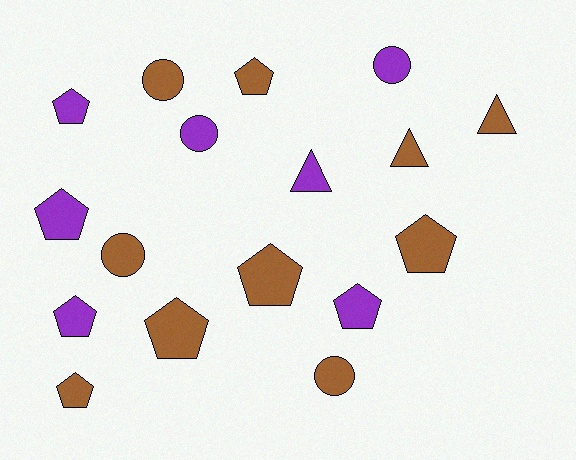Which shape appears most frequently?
Pentagon, with 9 objects.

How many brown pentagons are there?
There are 5 brown pentagons.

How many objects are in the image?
There are 17 objects.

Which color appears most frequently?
Brown, with 10 objects.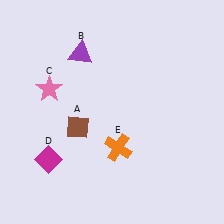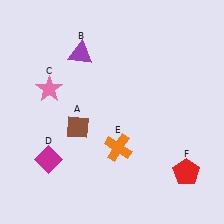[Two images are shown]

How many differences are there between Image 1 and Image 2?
There is 1 difference between the two images.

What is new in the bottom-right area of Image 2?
A red pentagon (F) was added in the bottom-right area of Image 2.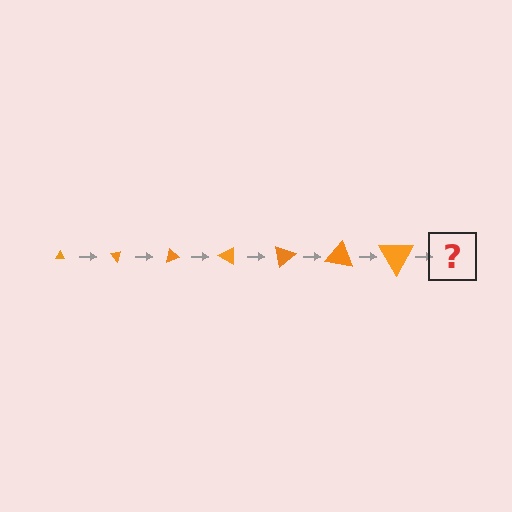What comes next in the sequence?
The next element should be a triangle, larger than the previous one and rotated 350 degrees from the start.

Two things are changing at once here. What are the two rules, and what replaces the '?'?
The two rules are that the triangle grows larger each step and it rotates 50 degrees each step. The '?' should be a triangle, larger than the previous one and rotated 350 degrees from the start.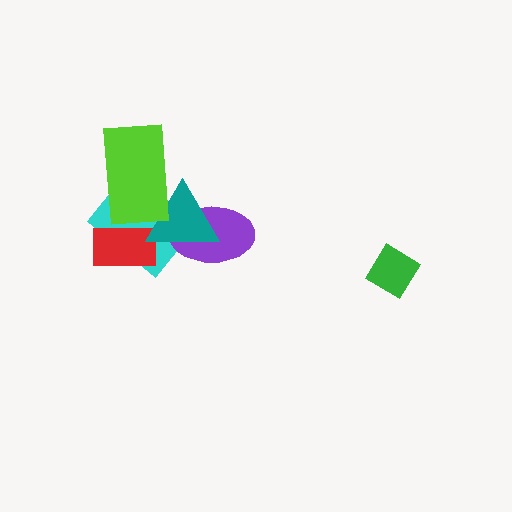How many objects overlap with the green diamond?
0 objects overlap with the green diamond.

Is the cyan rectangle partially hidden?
Yes, it is partially covered by another shape.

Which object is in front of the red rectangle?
The teal triangle is in front of the red rectangle.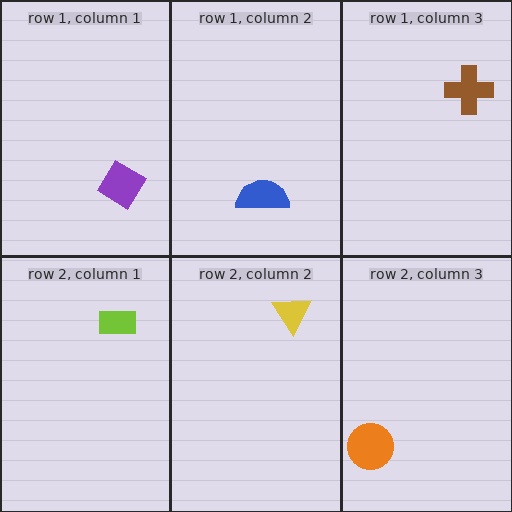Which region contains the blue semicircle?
The row 1, column 2 region.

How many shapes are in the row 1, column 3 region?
1.